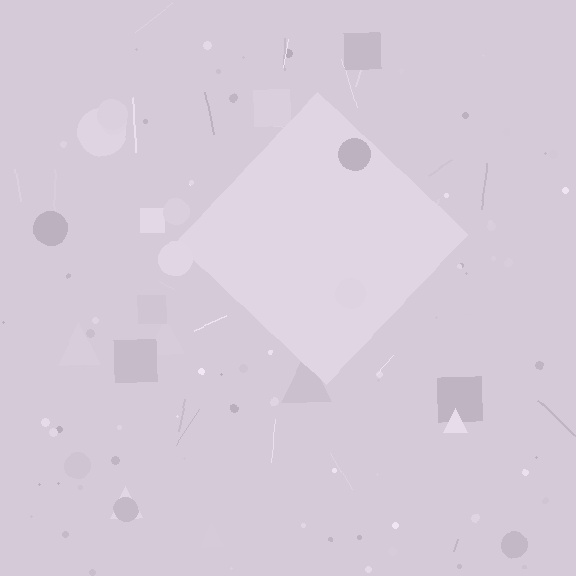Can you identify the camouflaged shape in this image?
The camouflaged shape is a diamond.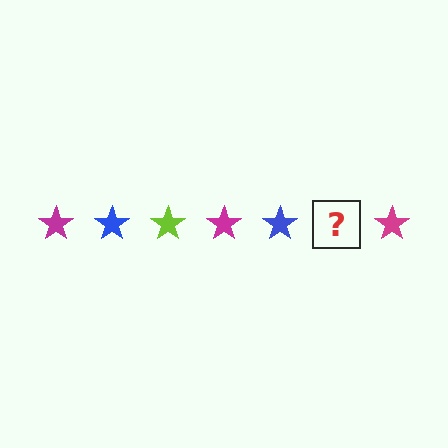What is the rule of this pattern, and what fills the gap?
The rule is that the pattern cycles through magenta, blue, lime stars. The gap should be filled with a lime star.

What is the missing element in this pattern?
The missing element is a lime star.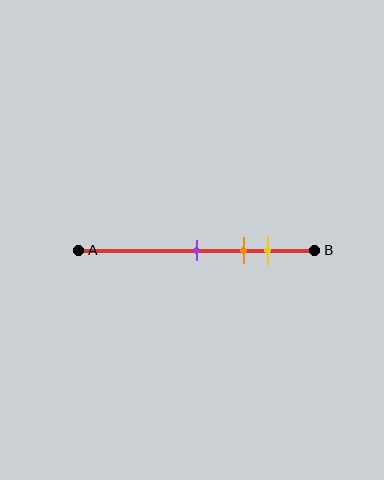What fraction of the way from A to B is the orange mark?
The orange mark is approximately 70% (0.7) of the way from A to B.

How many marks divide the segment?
There are 3 marks dividing the segment.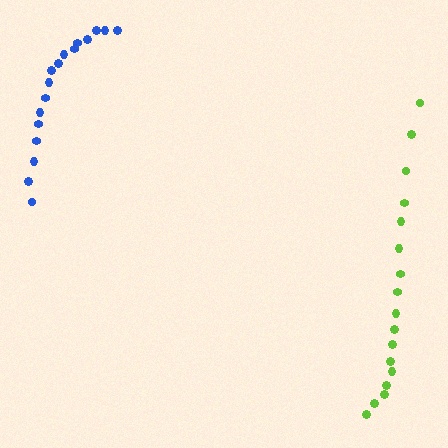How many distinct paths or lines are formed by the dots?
There are 2 distinct paths.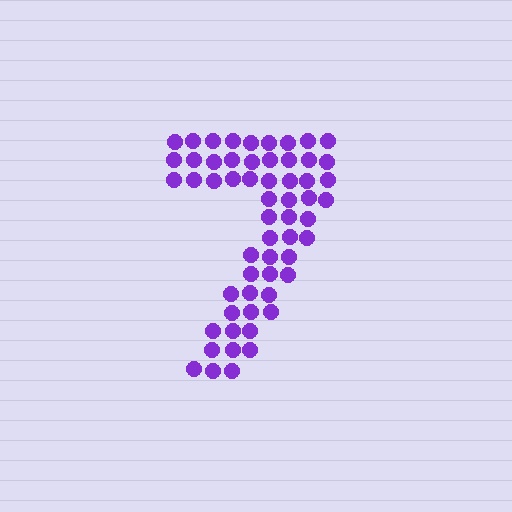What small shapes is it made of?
It is made of small circles.